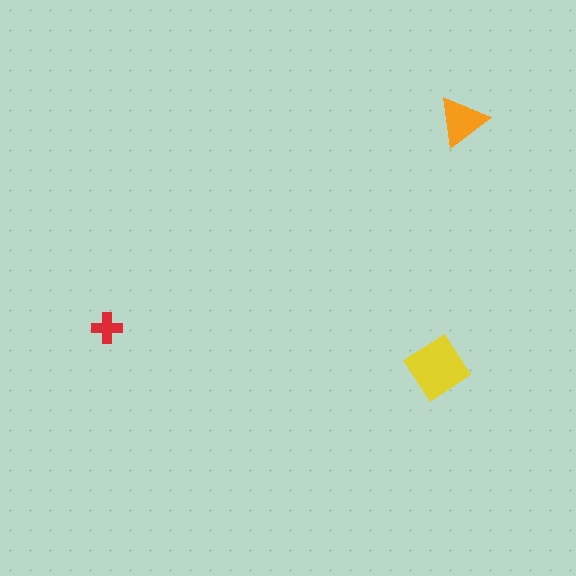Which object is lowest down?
The yellow diamond is bottommost.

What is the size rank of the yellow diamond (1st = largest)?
1st.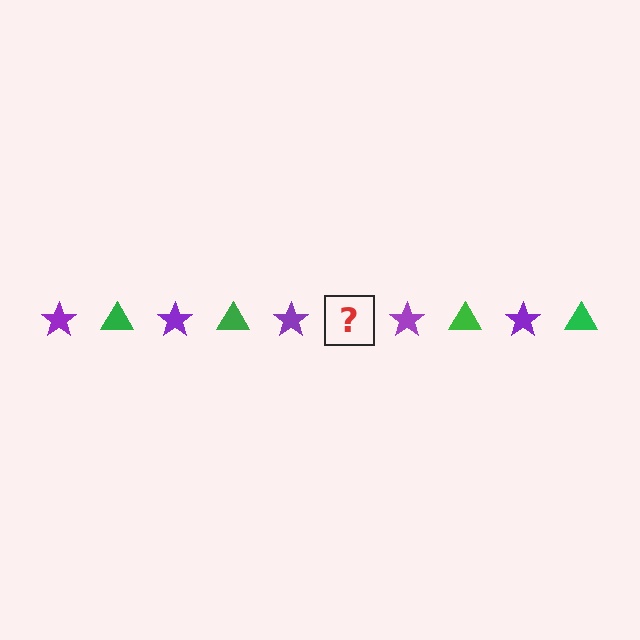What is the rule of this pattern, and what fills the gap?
The rule is that the pattern alternates between purple star and green triangle. The gap should be filled with a green triangle.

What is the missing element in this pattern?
The missing element is a green triangle.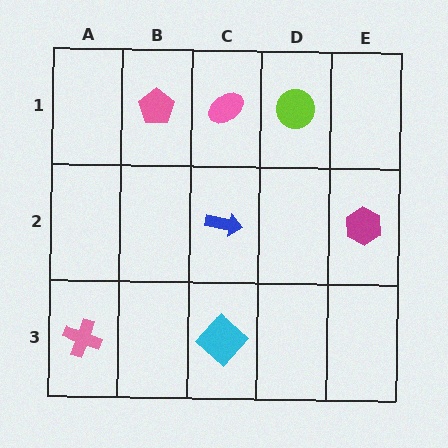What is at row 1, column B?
A pink pentagon.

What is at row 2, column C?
A blue arrow.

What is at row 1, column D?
A lime circle.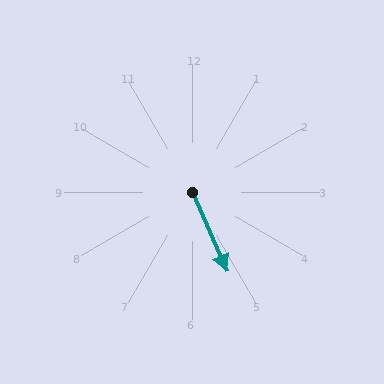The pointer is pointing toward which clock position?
Roughly 5 o'clock.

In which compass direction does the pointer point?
Southeast.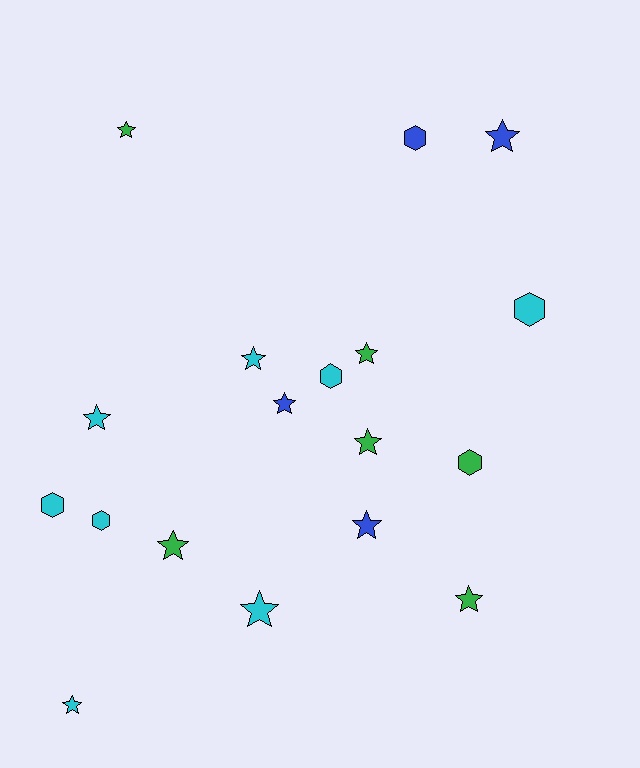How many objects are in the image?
There are 18 objects.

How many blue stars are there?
There are 3 blue stars.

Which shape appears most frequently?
Star, with 12 objects.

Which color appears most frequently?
Cyan, with 8 objects.